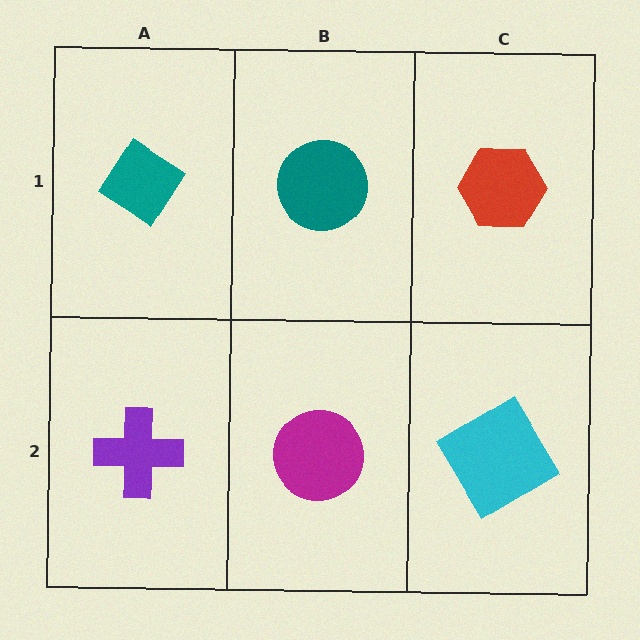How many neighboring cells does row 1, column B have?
3.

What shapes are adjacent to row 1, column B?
A magenta circle (row 2, column B), a teal diamond (row 1, column A), a red hexagon (row 1, column C).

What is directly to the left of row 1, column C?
A teal circle.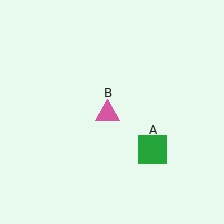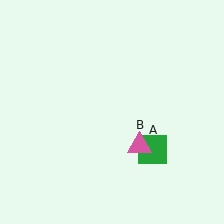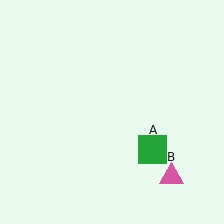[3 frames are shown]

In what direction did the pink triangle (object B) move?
The pink triangle (object B) moved down and to the right.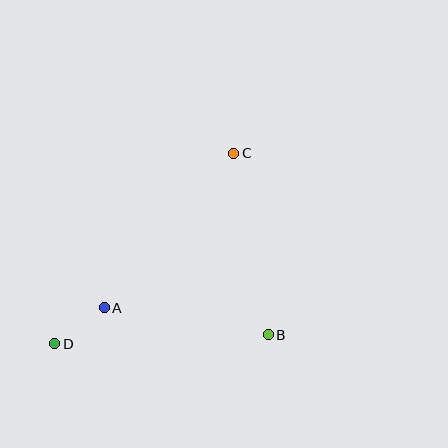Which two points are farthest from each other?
Points C and D are farthest from each other.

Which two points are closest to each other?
Points A and D are closest to each other.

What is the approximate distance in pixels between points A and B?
The distance between A and B is approximately 166 pixels.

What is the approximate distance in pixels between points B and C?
The distance between B and C is approximately 185 pixels.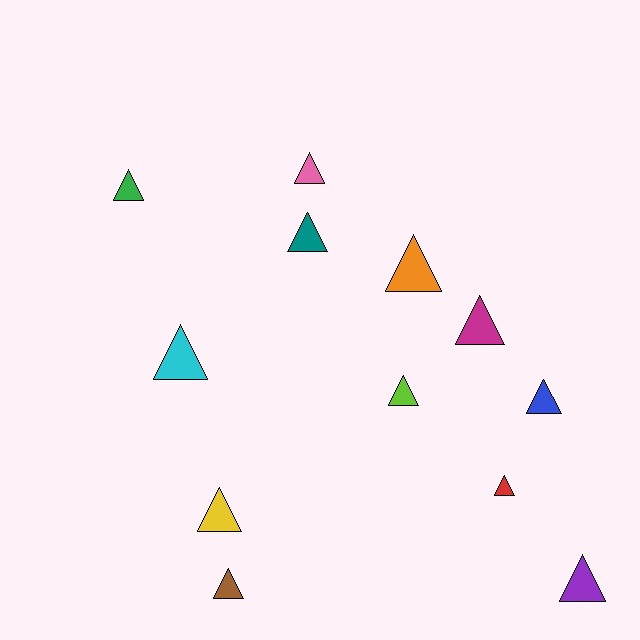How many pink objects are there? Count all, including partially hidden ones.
There is 1 pink object.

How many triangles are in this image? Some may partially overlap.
There are 12 triangles.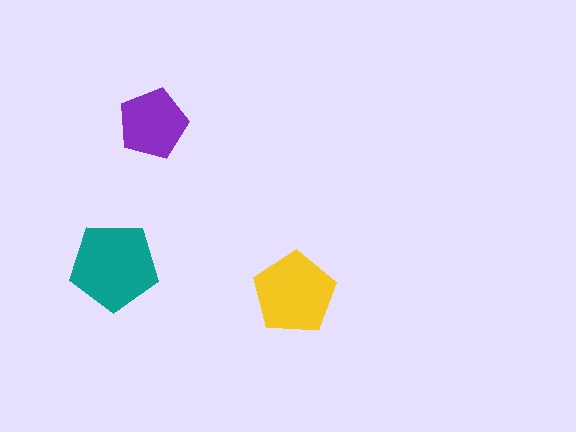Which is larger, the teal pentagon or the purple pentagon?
The teal one.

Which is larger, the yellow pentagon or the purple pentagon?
The yellow one.